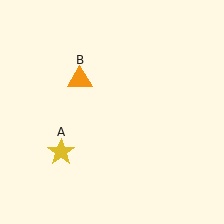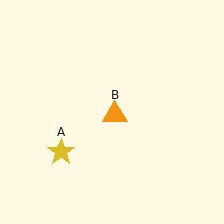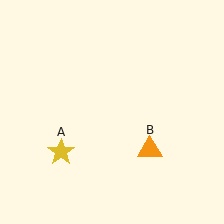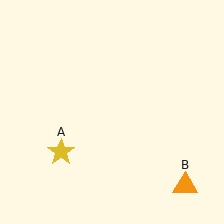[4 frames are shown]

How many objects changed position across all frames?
1 object changed position: orange triangle (object B).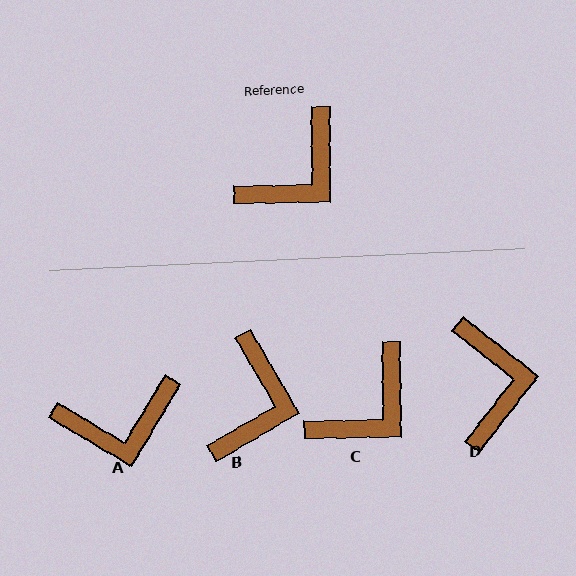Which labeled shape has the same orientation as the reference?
C.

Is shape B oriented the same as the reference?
No, it is off by about 30 degrees.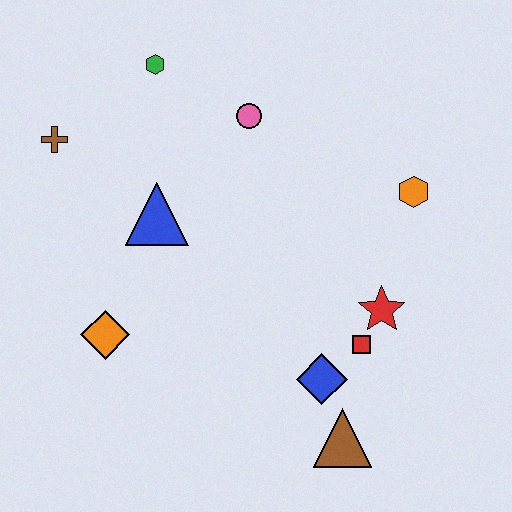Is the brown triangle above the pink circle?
No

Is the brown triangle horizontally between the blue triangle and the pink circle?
No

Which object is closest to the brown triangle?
The blue diamond is closest to the brown triangle.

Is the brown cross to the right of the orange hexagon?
No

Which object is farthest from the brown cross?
The brown triangle is farthest from the brown cross.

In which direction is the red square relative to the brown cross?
The red square is to the right of the brown cross.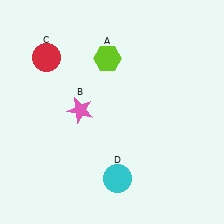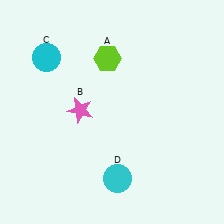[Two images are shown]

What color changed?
The circle (C) changed from red in Image 1 to cyan in Image 2.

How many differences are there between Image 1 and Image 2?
There is 1 difference between the two images.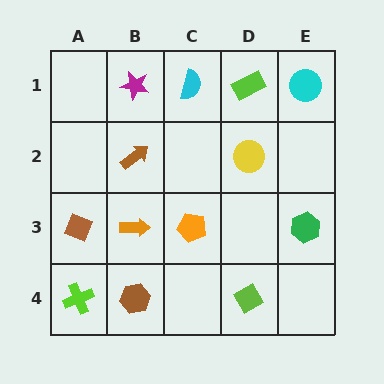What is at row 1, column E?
A cyan circle.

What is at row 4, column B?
A brown hexagon.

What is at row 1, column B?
A magenta star.